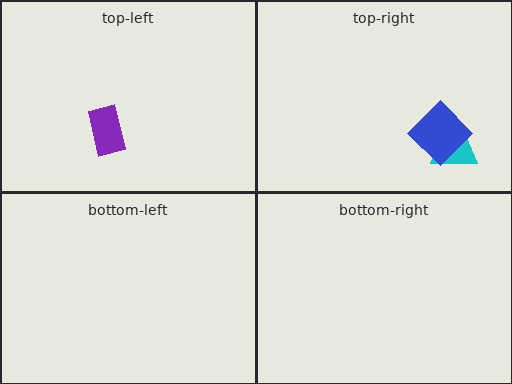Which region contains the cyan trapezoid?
The top-right region.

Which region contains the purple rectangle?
The top-left region.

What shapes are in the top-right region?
The cyan trapezoid, the blue diamond.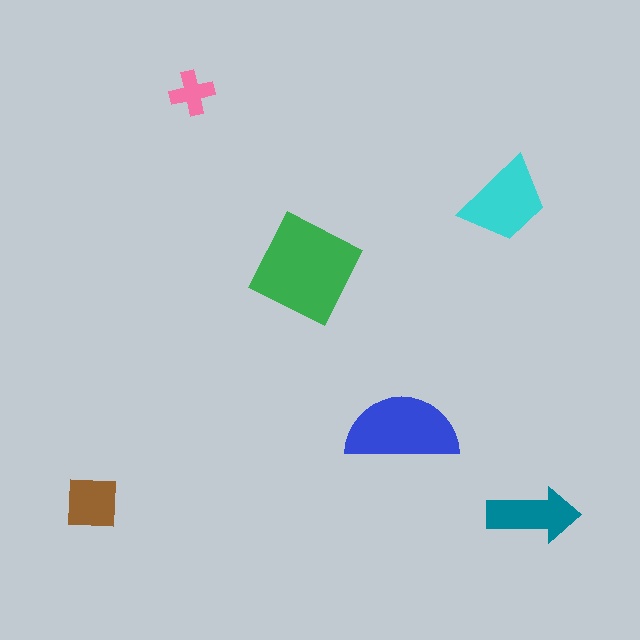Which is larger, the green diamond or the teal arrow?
The green diamond.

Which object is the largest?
The green diamond.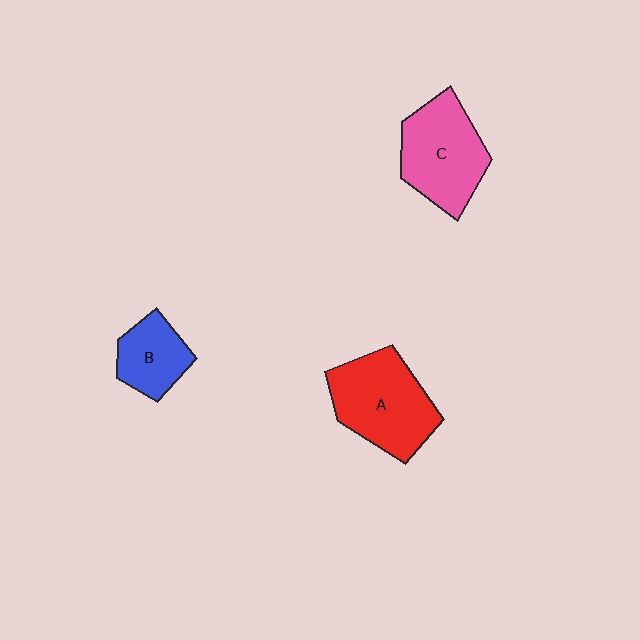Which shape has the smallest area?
Shape B (blue).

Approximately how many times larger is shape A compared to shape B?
Approximately 1.8 times.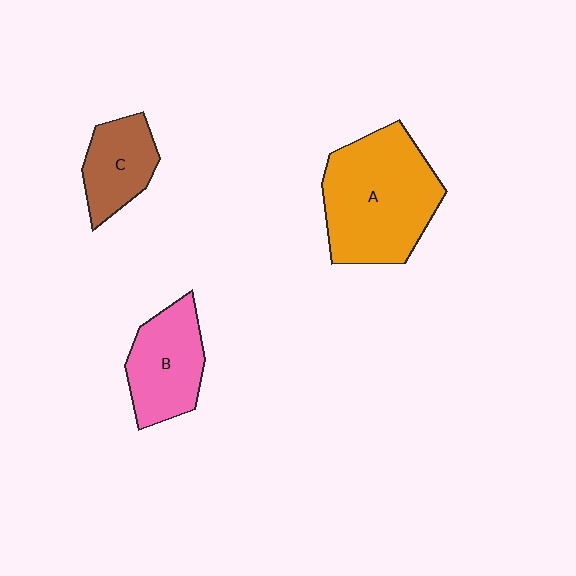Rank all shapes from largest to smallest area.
From largest to smallest: A (orange), B (pink), C (brown).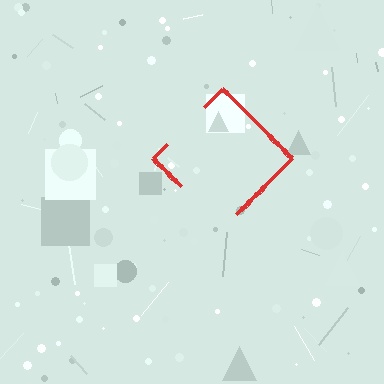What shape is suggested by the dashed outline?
The dashed outline suggests a diamond.